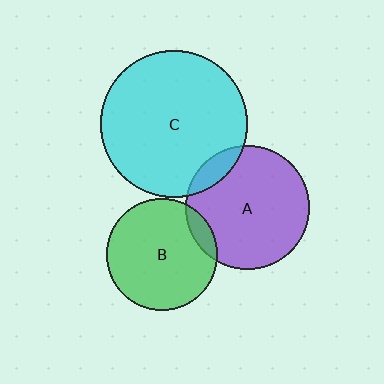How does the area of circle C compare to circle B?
Approximately 1.7 times.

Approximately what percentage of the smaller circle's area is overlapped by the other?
Approximately 10%.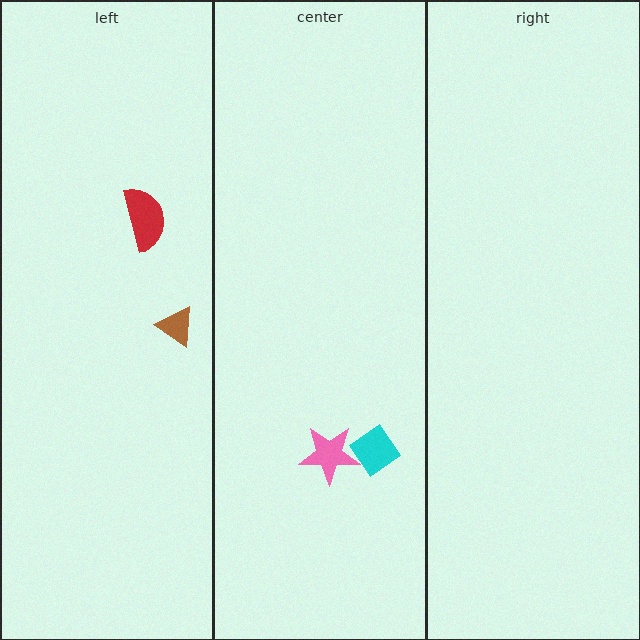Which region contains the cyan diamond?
The center region.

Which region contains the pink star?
The center region.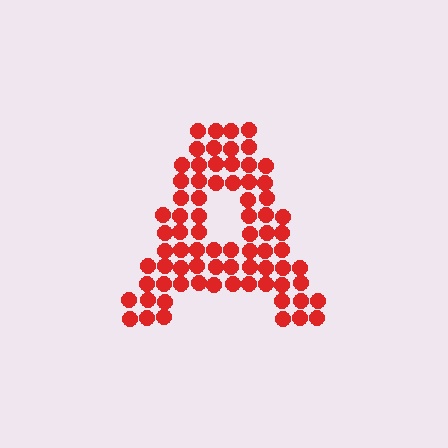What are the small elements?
The small elements are circles.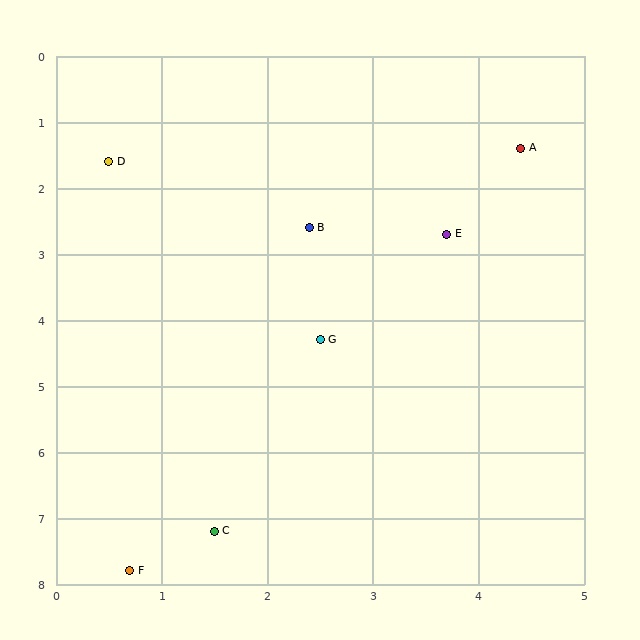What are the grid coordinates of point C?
Point C is at approximately (1.5, 7.2).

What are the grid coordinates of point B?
Point B is at approximately (2.4, 2.6).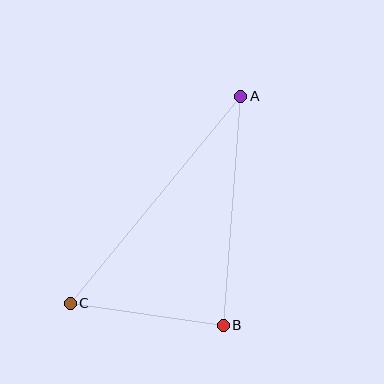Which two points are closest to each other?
Points B and C are closest to each other.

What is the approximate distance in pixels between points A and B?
The distance between A and B is approximately 230 pixels.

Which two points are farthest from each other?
Points A and C are farthest from each other.